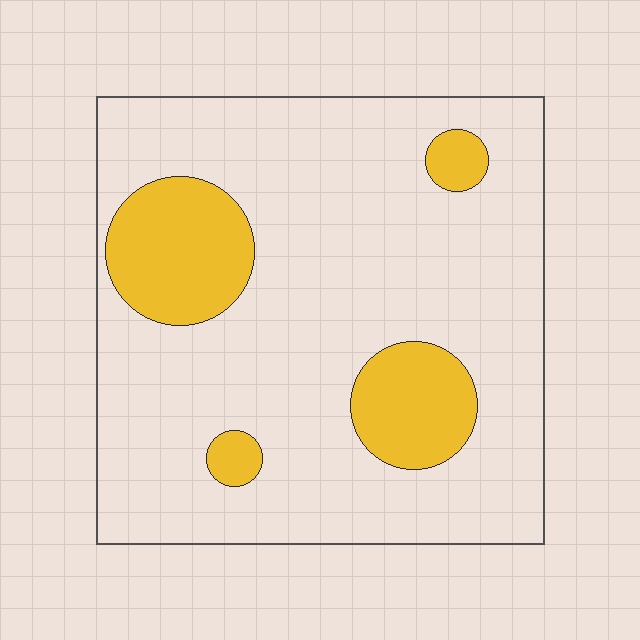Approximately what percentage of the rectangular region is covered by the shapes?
Approximately 20%.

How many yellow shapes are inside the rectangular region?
4.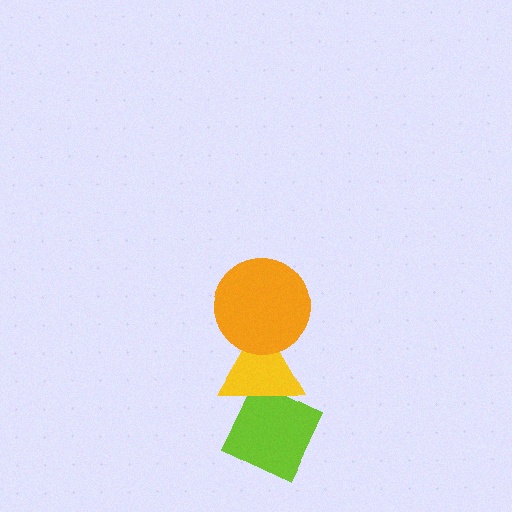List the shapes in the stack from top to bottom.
From top to bottom: the orange circle, the yellow triangle, the lime diamond.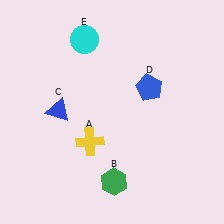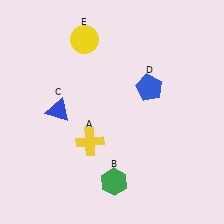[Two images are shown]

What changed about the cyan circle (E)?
In Image 1, E is cyan. In Image 2, it changed to yellow.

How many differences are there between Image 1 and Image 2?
There is 1 difference between the two images.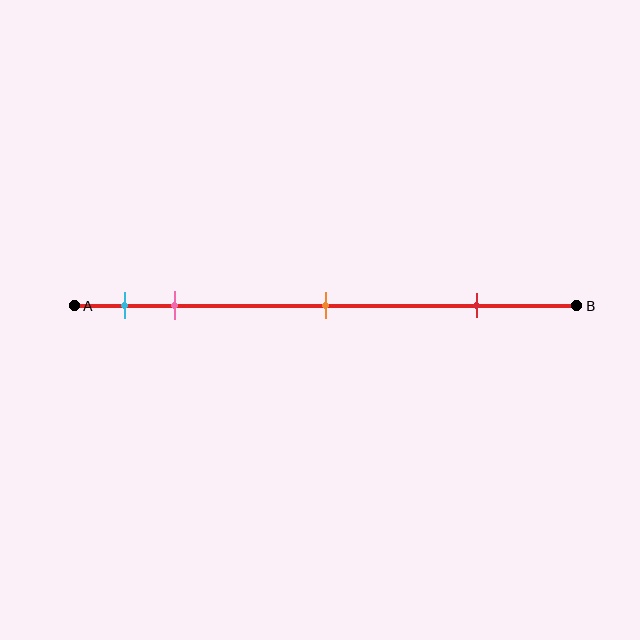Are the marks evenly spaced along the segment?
No, the marks are not evenly spaced.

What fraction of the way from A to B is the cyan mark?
The cyan mark is approximately 10% (0.1) of the way from A to B.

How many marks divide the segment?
There are 4 marks dividing the segment.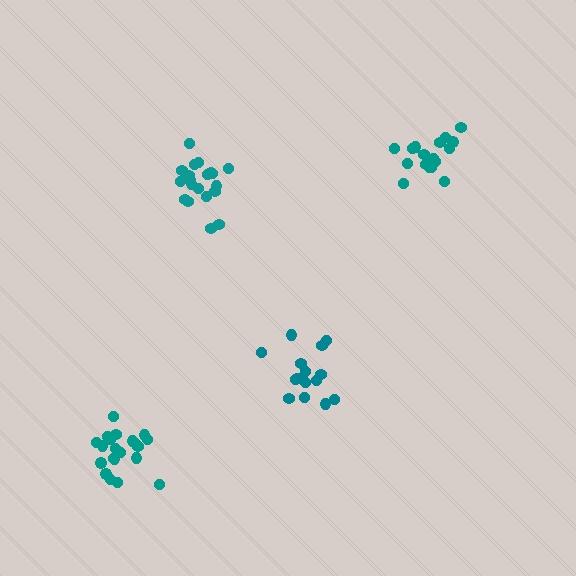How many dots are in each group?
Group 1: 18 dots, Group 2: 15 dots, Group 3: 20 dots, Group 4: 21 dots (74 total).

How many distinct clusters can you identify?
There are 4 distinct clusters.